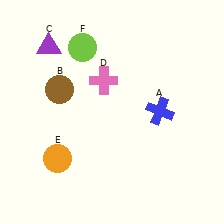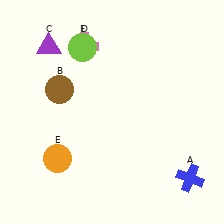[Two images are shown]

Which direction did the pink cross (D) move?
The pink cross (D) moved up.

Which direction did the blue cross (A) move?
The blue cross (A) moved down.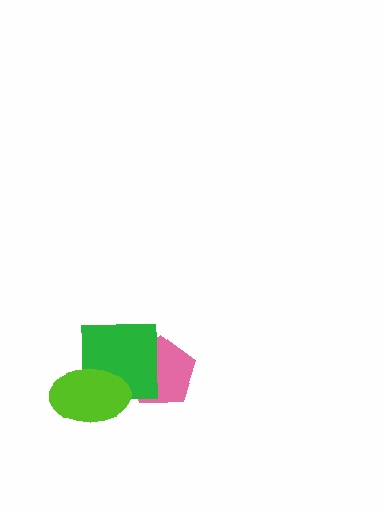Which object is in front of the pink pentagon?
The green square is in front of the pink pentagon.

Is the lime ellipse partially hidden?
No, no other shape covers it.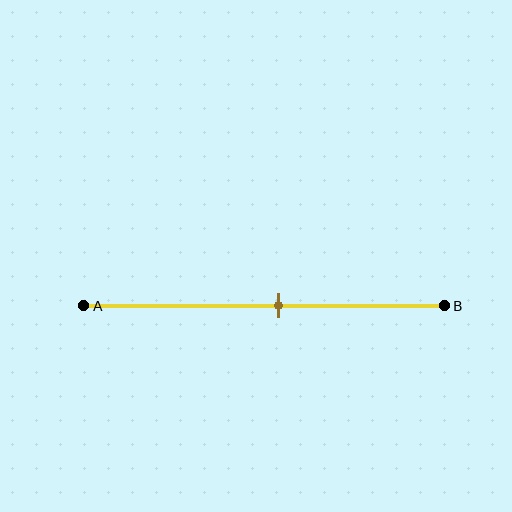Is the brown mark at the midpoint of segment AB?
No, the mark is at about 55% from A, not at the 50% midpoint.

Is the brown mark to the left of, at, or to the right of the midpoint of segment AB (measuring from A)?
The brown mark is to the right of the midpoint of segment AB.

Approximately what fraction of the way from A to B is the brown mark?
The brown mark is approximately 55% of the way from A to B.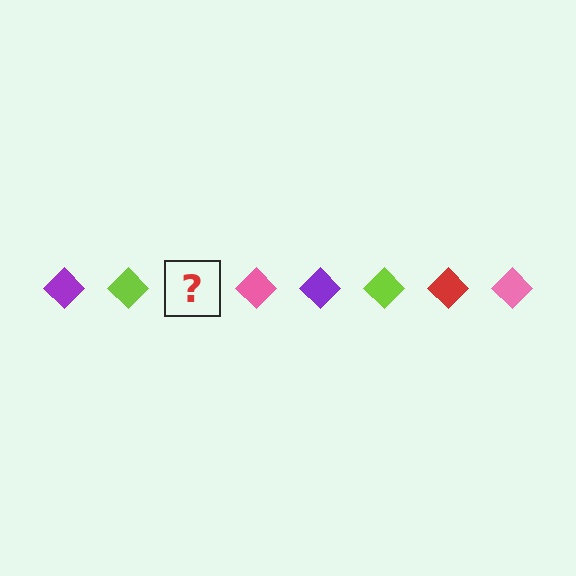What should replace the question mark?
The question mark should be replaced with a red diamond.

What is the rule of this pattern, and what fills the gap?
The rule is that the pattern cycles through purple, lime, red, pink diamonds. The gap should be filled with a red diamond.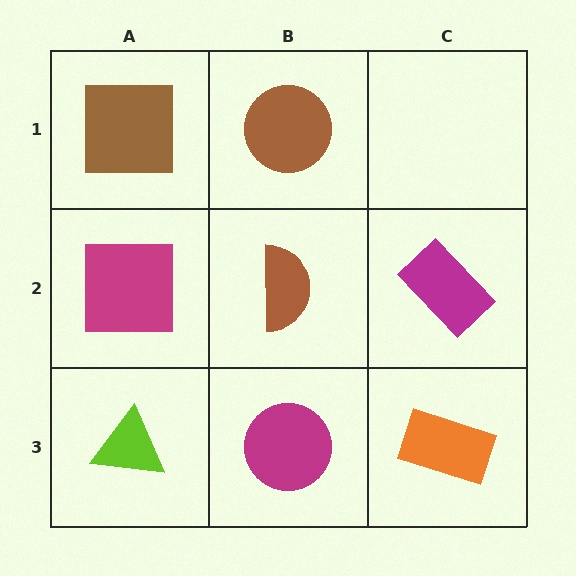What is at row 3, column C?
An orange rectangle.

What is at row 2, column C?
A magenta rectangle.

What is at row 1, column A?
A brown square.